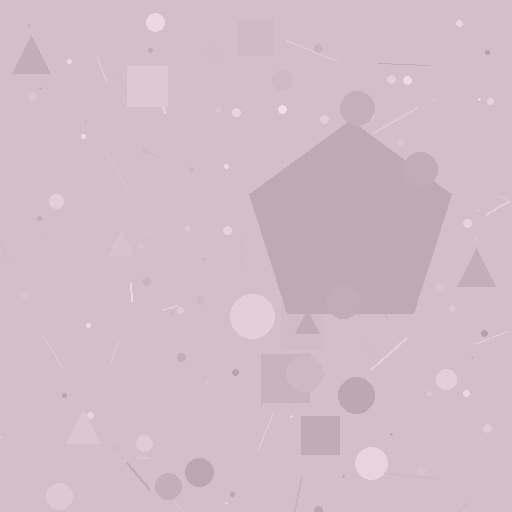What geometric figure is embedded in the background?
A pentagon is embedded in the background.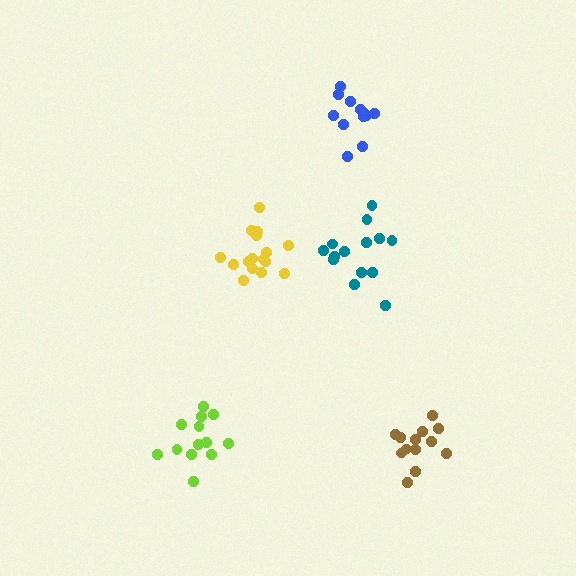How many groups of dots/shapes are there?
There are 5 groups.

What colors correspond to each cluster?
The clusters are colored: blue, teal, yellow, brown, lime.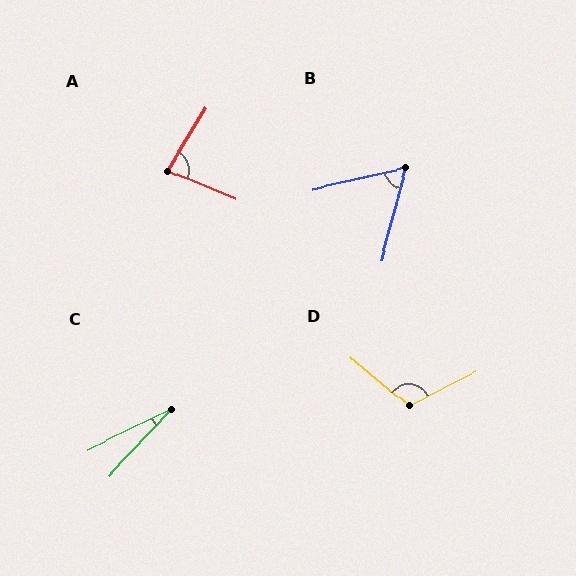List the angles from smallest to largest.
C (21°), B (62°), A (82°), D (113°).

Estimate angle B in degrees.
Approximately 62 degrees.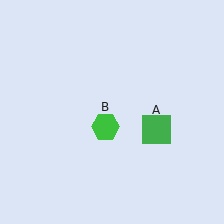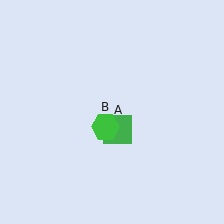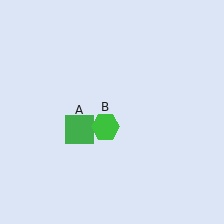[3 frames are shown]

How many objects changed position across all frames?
1 object changed position: green square (object A).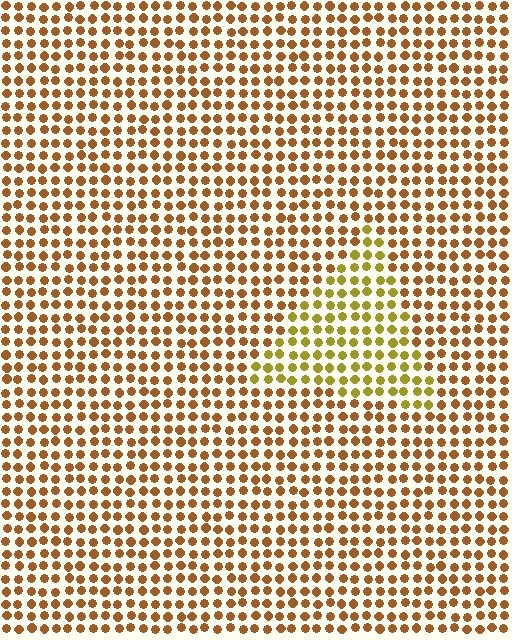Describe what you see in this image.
The image is filled with small brown elements in a uniform arrangement. A triangle-shaped region is visible where the elements are tinted to a slightly different hue, forming a subtle color boundary.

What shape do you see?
I see a triangle.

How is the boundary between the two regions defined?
The boundary is defined purely by a slight shift in hue (about 32 degrees). Spacing, size, and orientation are identical on both sides.